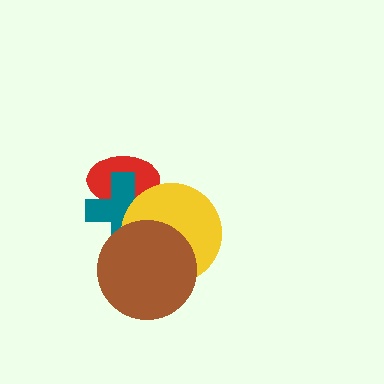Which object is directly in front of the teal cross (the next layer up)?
The yellow circle is directly in front of the teal cross.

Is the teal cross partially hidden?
Yes, it is partially covered by another shape.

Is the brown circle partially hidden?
No, no other shape covers it.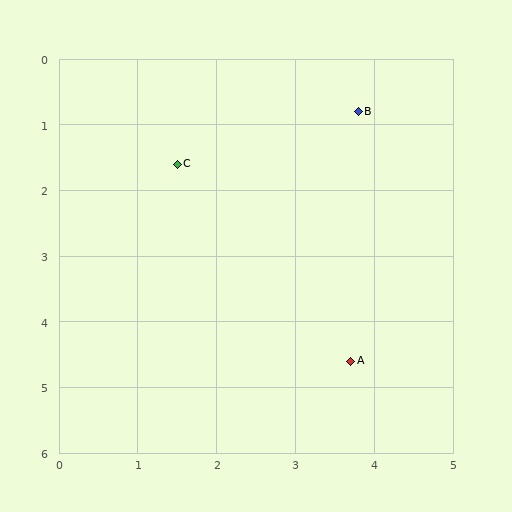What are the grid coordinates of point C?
Point C is at approximately (1.5, 1.6).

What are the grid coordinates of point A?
Point A is at approximately (3.7, 4.6).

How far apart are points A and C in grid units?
Points A and C are about 3.7 grid units apart.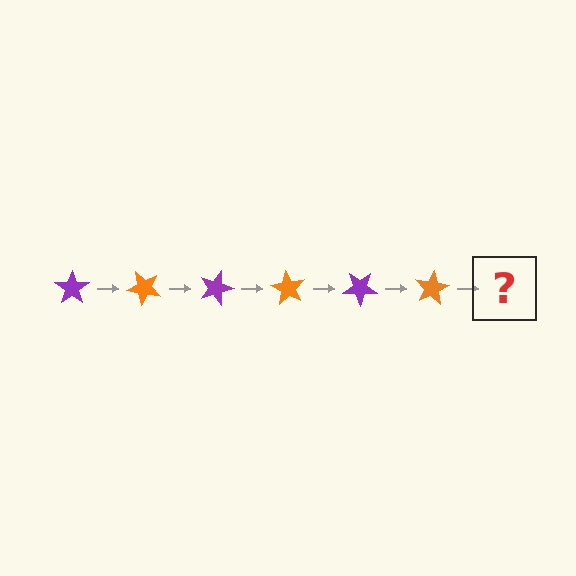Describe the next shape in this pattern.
It should be a purple star, rotated 270 degrees from the start.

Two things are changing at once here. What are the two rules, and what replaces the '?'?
The two rules are that it rotates 45 degrees each step and the color cycles through purple and orange. The '?' should be a purple star, rotated 270 degrees from the start.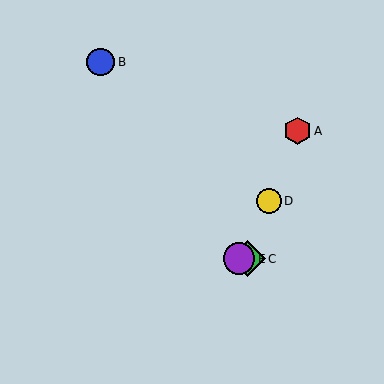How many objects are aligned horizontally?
2 objects (C, E) are aligned horizontally.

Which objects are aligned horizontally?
Objects C, E are aligned horizontally.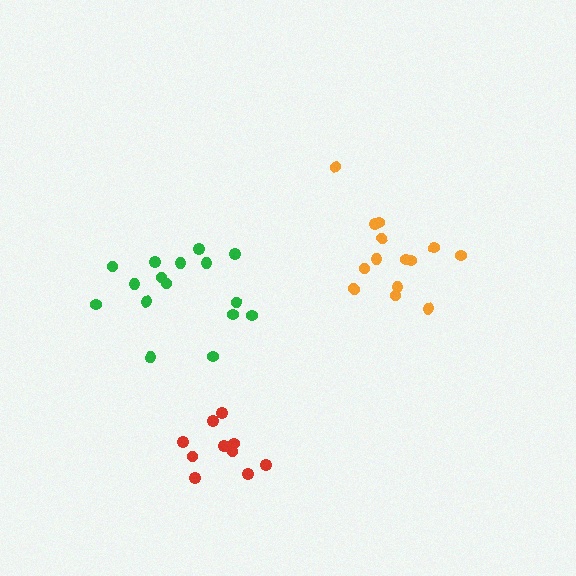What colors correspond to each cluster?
The clusters are colored: red, orange, green.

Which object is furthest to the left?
The green cluster is leftmost.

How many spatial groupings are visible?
There are 3 spatial groupings.